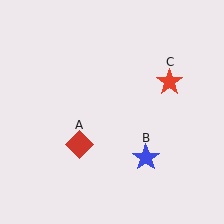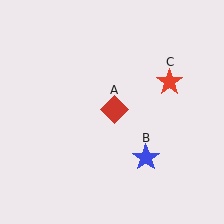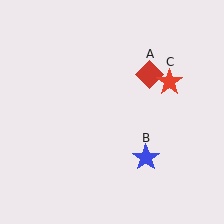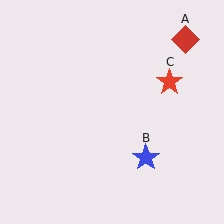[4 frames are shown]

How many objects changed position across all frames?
1 object changed position: red diamond (object A).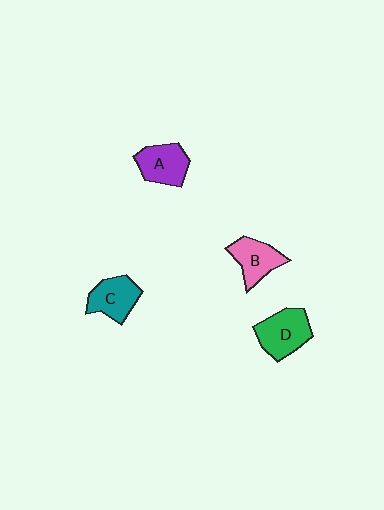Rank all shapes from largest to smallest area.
From largest to smallest: D (green), A (purple), C (teal), B (pink).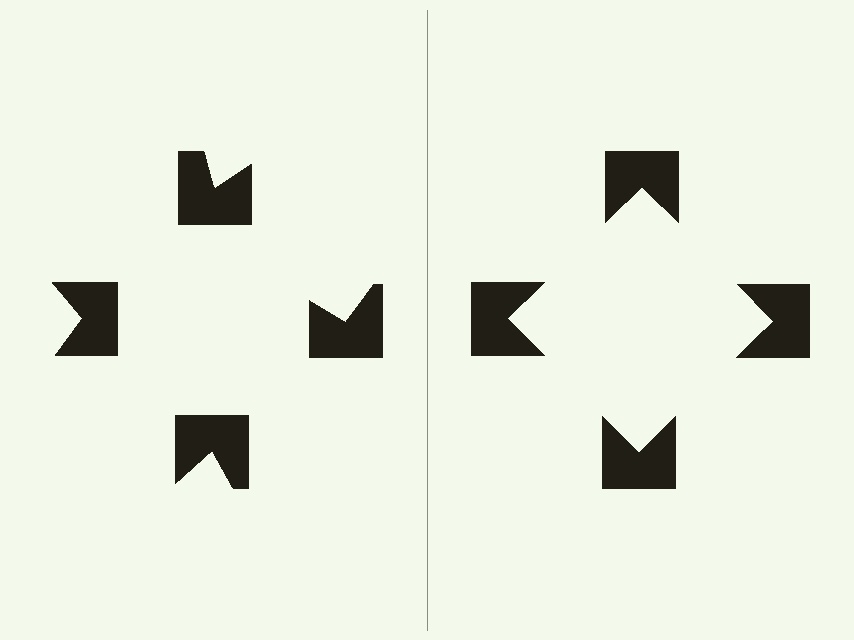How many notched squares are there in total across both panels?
8 — 4 on each side.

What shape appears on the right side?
An illusory square.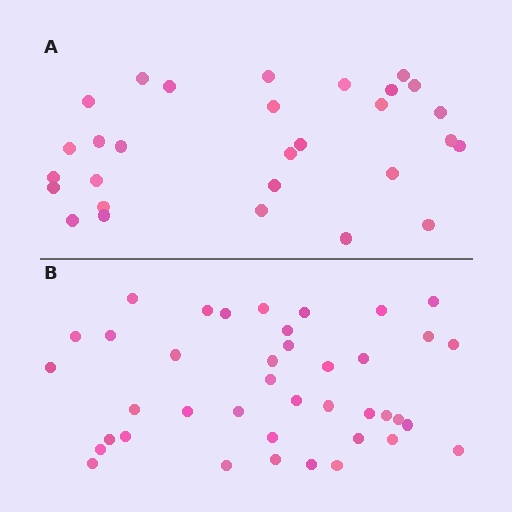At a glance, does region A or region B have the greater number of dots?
Region B (the bottom region) has more dots.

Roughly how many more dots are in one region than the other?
Region B has roughly 12 or so more dots than region A.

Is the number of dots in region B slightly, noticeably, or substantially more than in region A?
Region B has noticeably more, but not dramatically so. The ratio is roughly 1.4 to 1.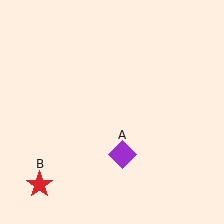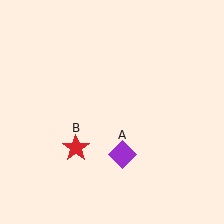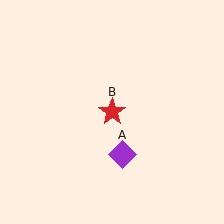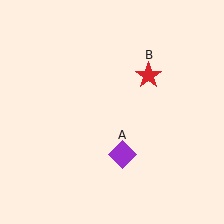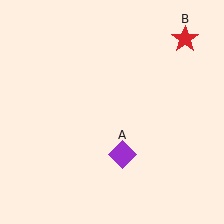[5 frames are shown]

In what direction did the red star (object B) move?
The red star (object B) moved up and to the right.